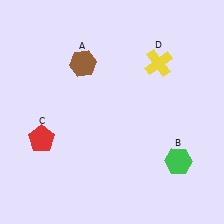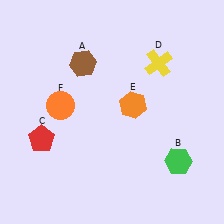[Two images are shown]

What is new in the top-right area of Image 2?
An orange hexagon (E) was added in the top-right area of Image 2.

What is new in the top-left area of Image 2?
An orange circle (F) was added in the top-left area of Image 2.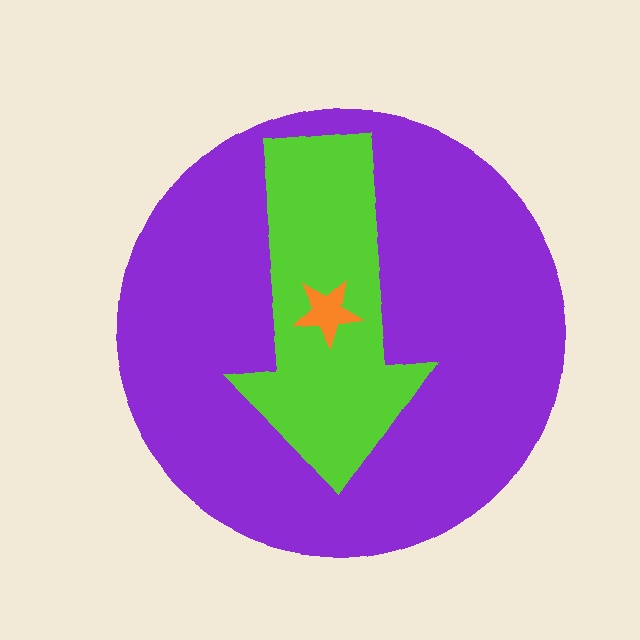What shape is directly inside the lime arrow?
The orange star.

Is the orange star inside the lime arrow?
Yes.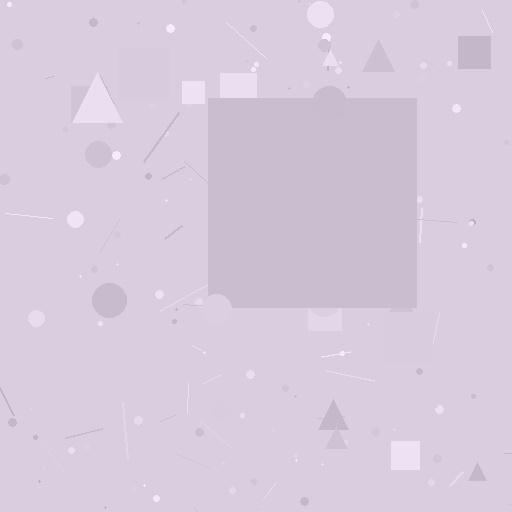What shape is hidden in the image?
A square is hidden in the image.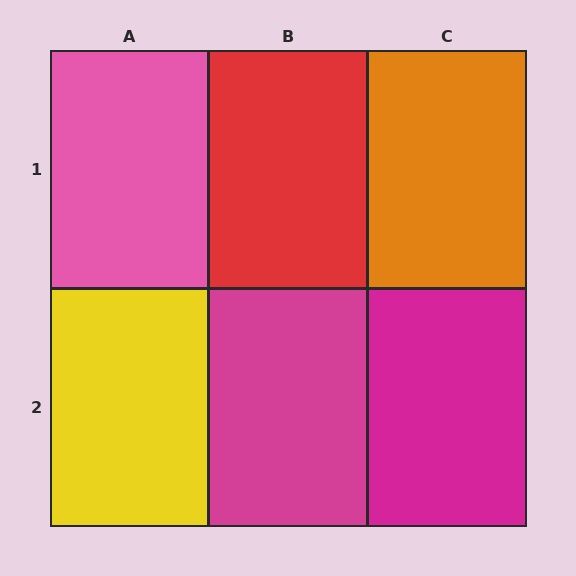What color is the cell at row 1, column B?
Red.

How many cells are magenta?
2 cells are magenta.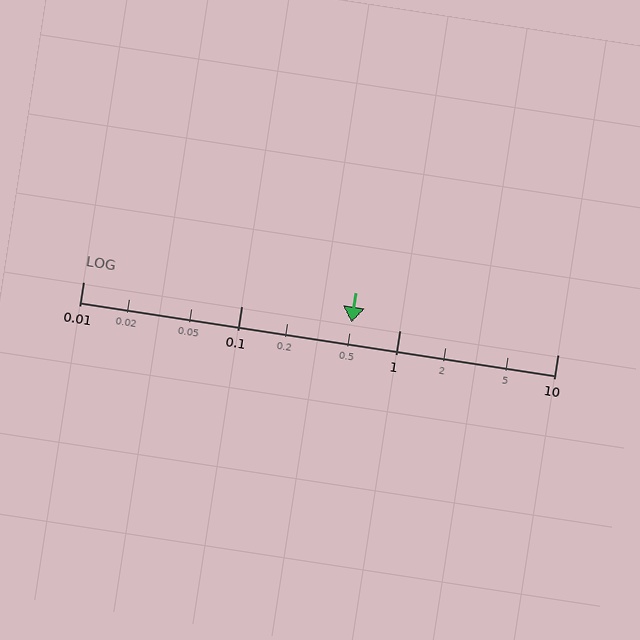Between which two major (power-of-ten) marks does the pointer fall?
The pointer is between 0.1 and 1.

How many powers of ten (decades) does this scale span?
The scale spans 3 decades, from 0.01 to 10.